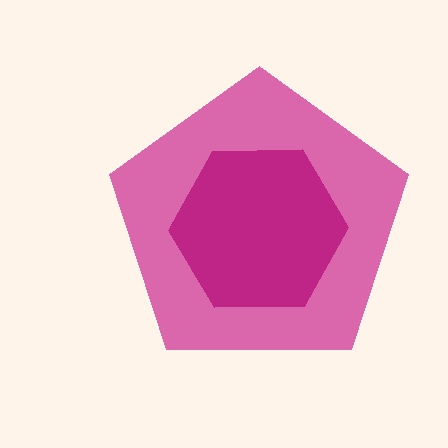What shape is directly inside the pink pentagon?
The magenta hexagon.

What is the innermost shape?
The magenta hexagon.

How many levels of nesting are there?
2.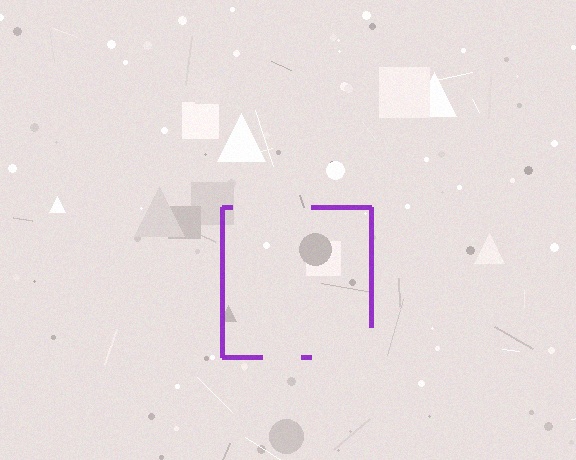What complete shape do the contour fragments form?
The contour fragments form a square.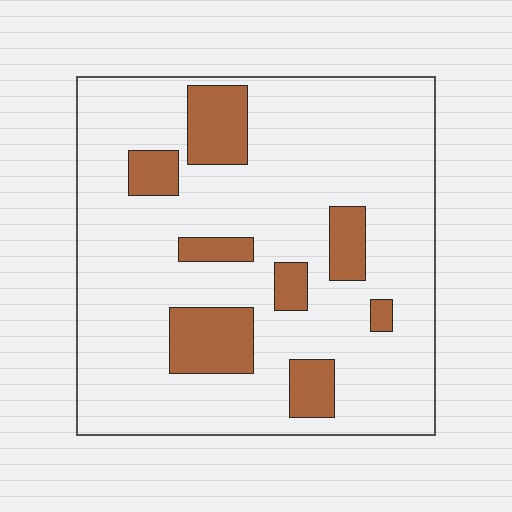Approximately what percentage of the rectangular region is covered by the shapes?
Approximately 20%.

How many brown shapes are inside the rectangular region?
8.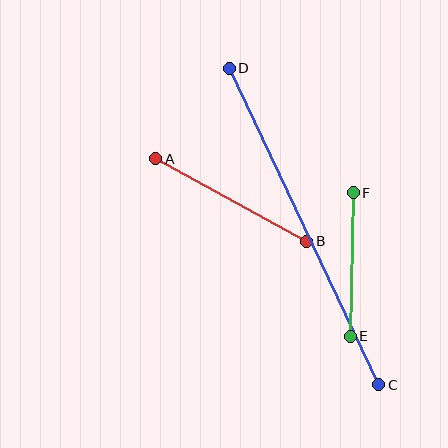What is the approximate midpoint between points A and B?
The midpoint is at approximately (231, 200) pixels.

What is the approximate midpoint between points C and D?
The midpoint is at approximately (304, 227) pixels.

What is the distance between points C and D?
The distance is approximately 350 pixels.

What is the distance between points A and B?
The distance is approximately 172 pixels.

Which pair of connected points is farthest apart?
Points C and D are farthest apart.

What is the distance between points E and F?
The distance is approximately 144 pixels.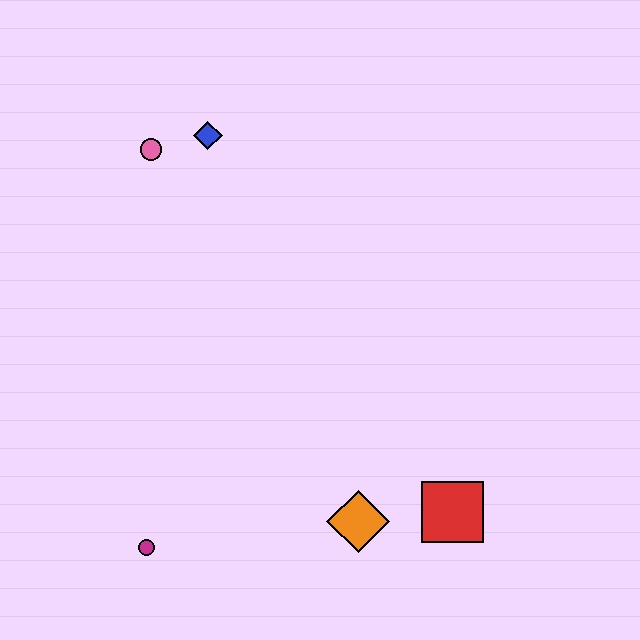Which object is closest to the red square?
The orange diamond is closest to the red square.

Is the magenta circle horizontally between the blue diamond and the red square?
No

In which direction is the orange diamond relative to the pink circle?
The orange diamond is below the pink circle.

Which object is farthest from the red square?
The pink circle is farthest from the red square.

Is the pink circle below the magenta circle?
No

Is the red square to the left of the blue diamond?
No